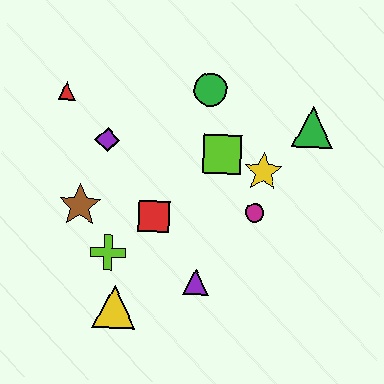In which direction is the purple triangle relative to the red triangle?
The purple triangle is below the red triangle.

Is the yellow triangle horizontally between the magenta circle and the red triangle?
Yes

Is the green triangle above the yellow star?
Yes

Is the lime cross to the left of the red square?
Yes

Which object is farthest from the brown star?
The green triangle is farthest from the brown star.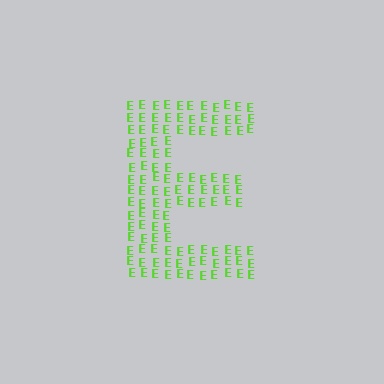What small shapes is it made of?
It is made of small letter E's.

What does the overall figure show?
The overall figure shows the letter E.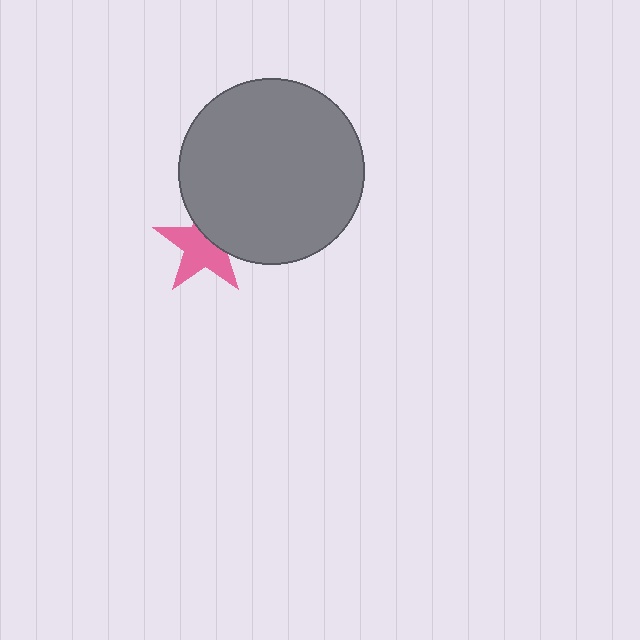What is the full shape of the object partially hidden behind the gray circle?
The partially hidden object is a pink star.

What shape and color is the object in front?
The object in front is a gray circle.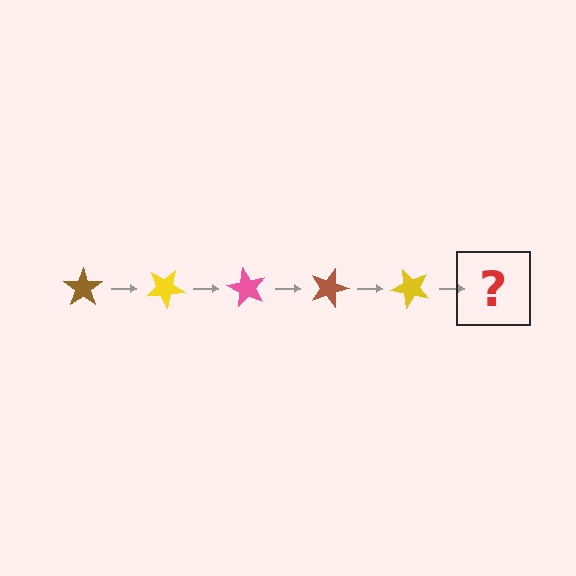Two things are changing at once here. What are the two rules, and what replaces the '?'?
The two rules are that it rotates 30 degrees each step and the color cycles through brown, yellow, and pink. The '?' should be a pink star, rotated 150 degrees from the start.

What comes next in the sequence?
The next element should be a pink star, rotated 150 degrees from the start.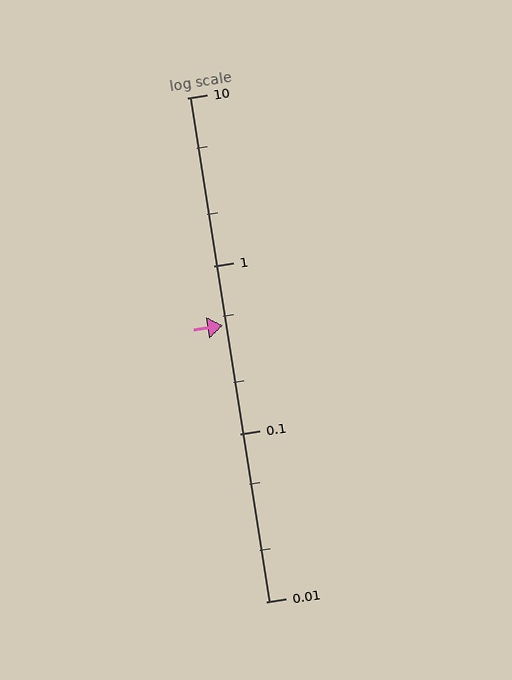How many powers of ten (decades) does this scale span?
The scale spans 3 decades, from 0.01 to 10.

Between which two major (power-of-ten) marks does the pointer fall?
The pointer is between 0.1 and 1.